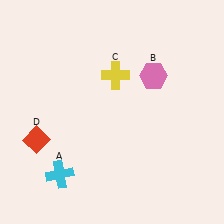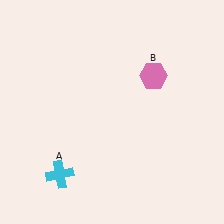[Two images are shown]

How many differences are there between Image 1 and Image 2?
There are 2 differences between the two images.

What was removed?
The yellow cross (C), the red diamond (D) were removed in Image 2.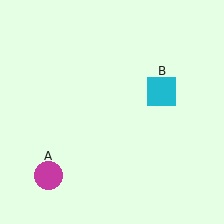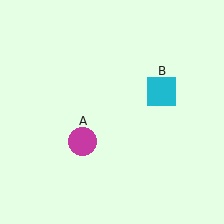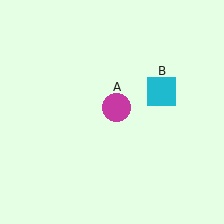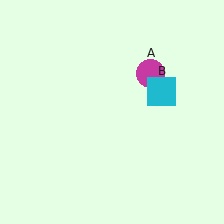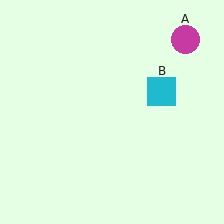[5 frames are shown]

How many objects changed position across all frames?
1 object changed position: magenta circle (object A).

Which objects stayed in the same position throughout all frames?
Cyan square (object B) remained stationary.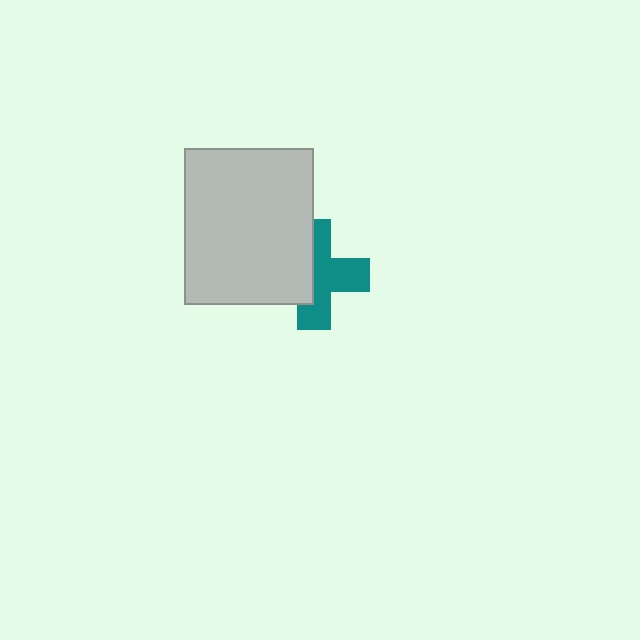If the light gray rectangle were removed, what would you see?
You would see the complete teal cross.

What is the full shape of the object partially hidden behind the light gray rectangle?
The partially hidden object is a teal cross.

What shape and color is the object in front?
The object in front is a light gray rectangle.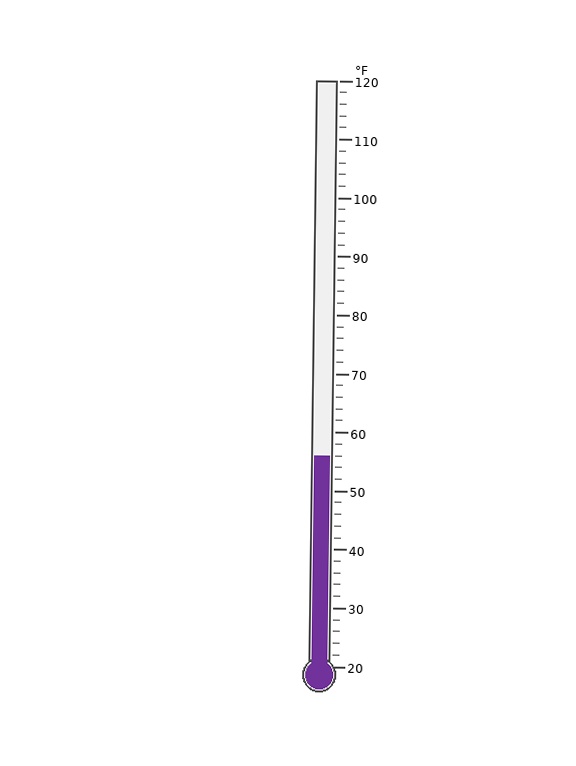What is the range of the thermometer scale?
The thermometer scale ranges from 20°F to 120°F.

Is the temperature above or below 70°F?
The temperature is below 70°F.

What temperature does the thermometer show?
The thermometer shows approximately 56°F.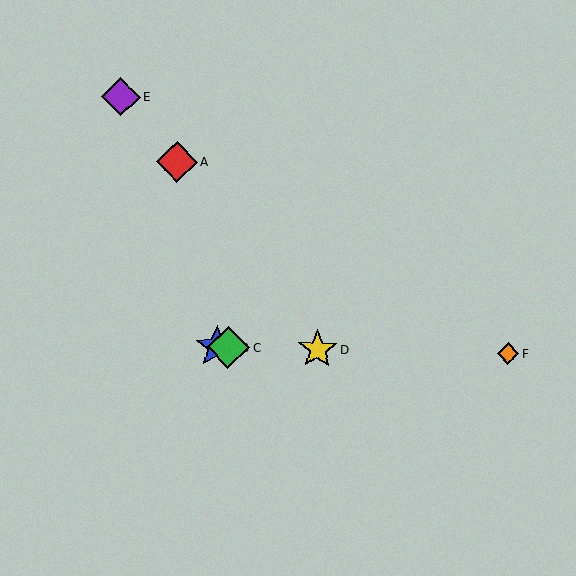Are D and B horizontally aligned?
Yes, both are at y≈349.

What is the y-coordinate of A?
Object A is at y≈162.